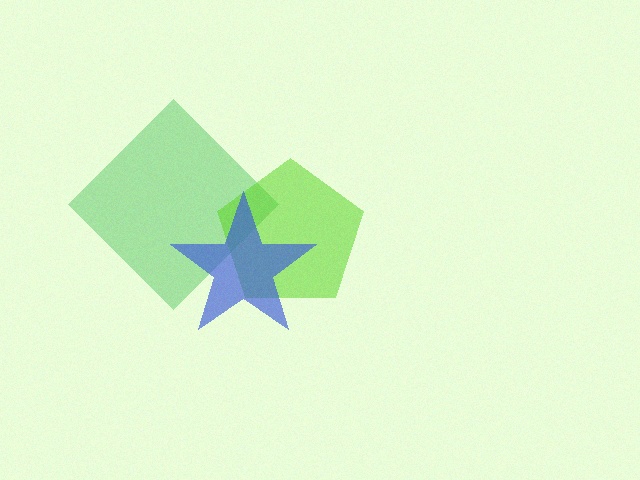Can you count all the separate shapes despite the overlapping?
Yes, there are 3 separate shapes.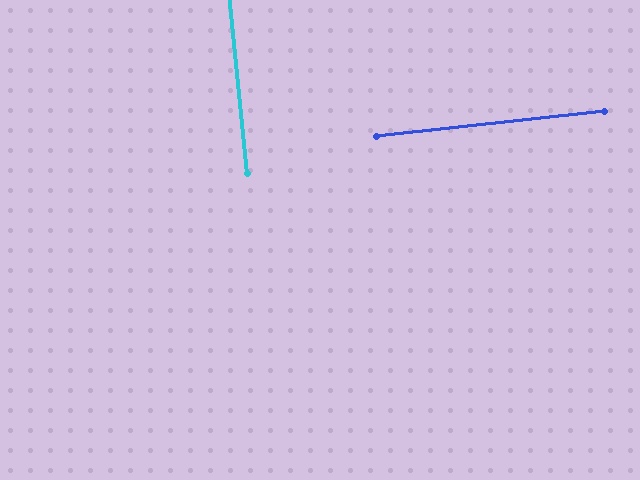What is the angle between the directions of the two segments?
Approximately 90 degrees.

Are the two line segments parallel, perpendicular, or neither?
Perpendicular — they meet at approximately 90°.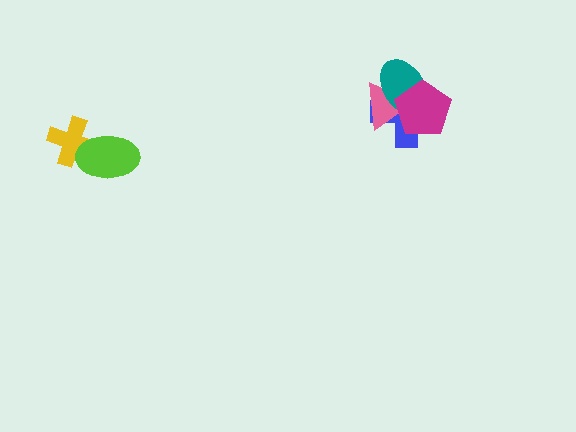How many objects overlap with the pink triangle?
3 objects overlap with the pink triangle.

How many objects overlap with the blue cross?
3 objects overlap with the blue cross.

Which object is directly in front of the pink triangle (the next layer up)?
The teal ellipse is directly in front of the pink triangle.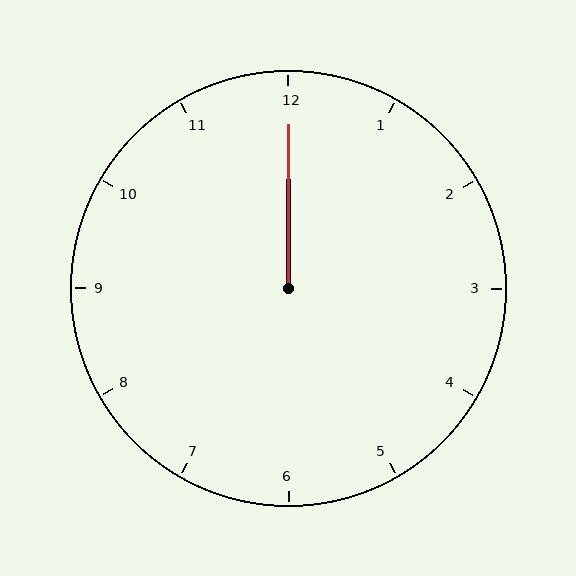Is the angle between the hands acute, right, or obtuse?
It is acute.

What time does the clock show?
12:00.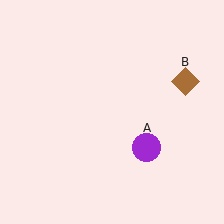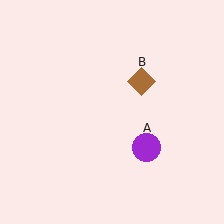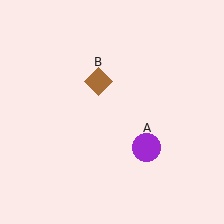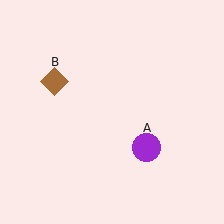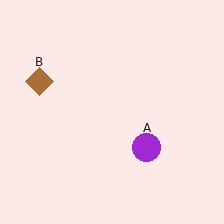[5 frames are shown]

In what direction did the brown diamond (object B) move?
The brown diamond (object B) moved left.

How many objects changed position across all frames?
1 object changed position: brown diamond (object B).